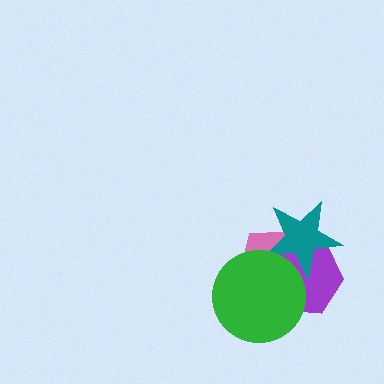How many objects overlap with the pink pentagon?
3 objects overlap with the pink pentagon.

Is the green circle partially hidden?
No, no other shape covers it.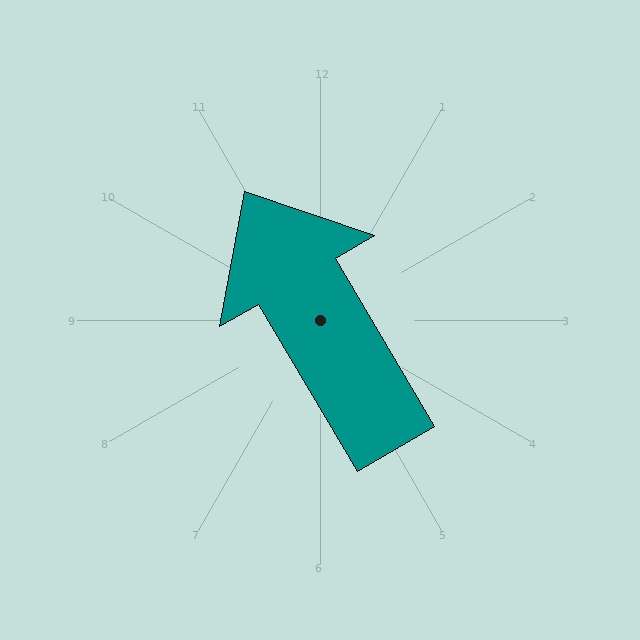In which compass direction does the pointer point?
Northwest.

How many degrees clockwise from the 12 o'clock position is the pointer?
Approximately 330 degrees.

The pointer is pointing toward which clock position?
Roughly 11 o'clock.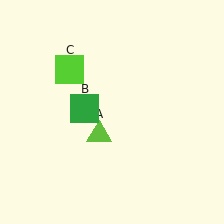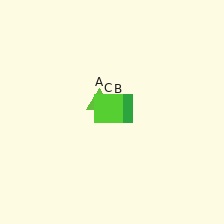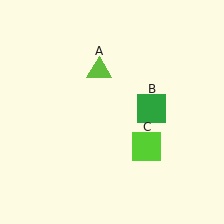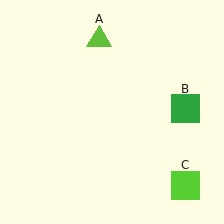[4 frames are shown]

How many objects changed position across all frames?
3 objects changed position: lime triangle (object A), green square (object B), lime square (object C).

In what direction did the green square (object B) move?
The green square (object B) moved right.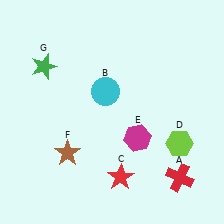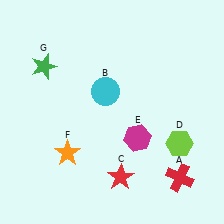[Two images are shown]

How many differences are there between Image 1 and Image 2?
There is 1 difference between the two images.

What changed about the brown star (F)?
In Image 1, F is brown. In Image 2, it changed to orange.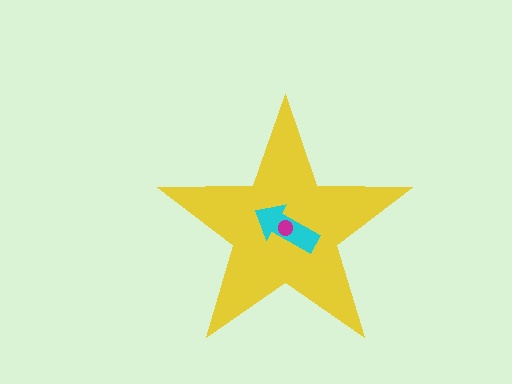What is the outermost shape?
The yellow star.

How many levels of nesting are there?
3.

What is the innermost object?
The magenta circle.